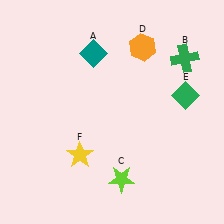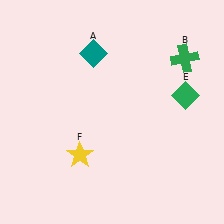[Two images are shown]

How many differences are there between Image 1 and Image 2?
There are 2 differences between the two images.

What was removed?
The orange hexagon (D), the lime star (C) were removed in Image 2.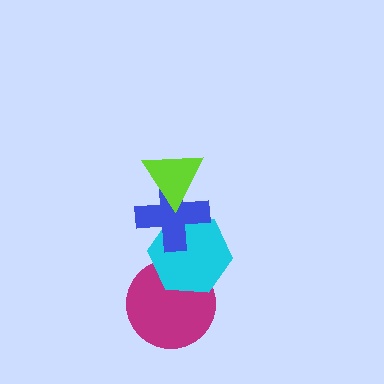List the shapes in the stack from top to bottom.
From top to bottom: the lime triangle, the blue cross, the cyan hexagon, the magenta circle.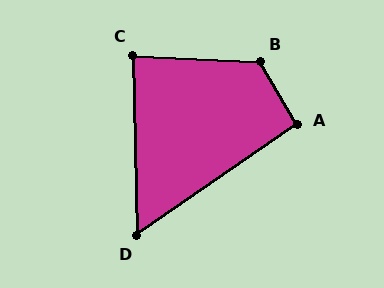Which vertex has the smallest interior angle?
D, at approximately 57 degrees.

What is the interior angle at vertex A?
Approximately 94 degrees (approximately right).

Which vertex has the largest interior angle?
B, at approximately 123 degrees.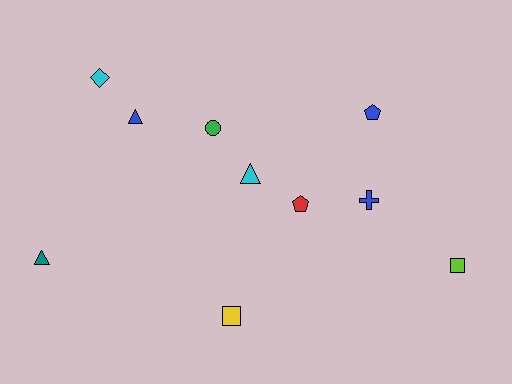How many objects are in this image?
There are 10 objects.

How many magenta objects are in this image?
There are no magenta objects.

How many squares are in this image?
There are 2 squares.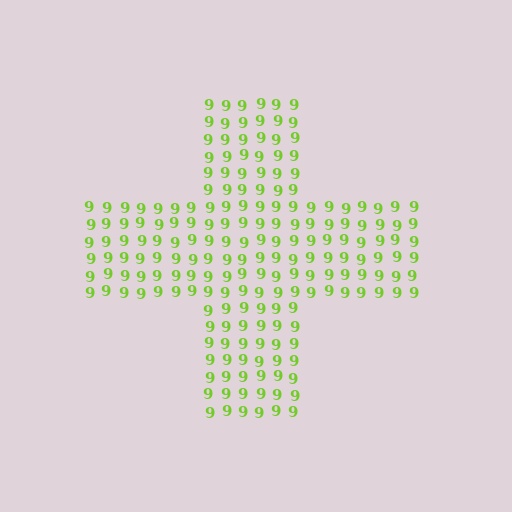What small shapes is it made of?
It is made of small digit 9's.